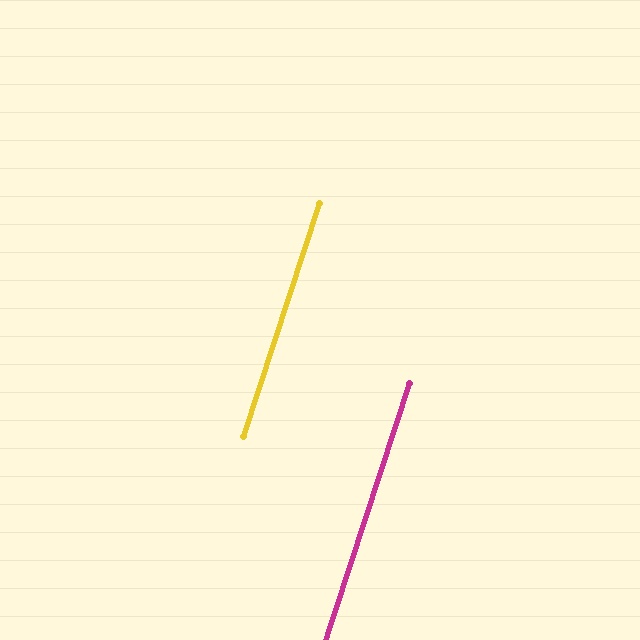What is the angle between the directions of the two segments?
Approximately 0 degrees.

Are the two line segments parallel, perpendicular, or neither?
Parallel — their directions differ by only 0.1°.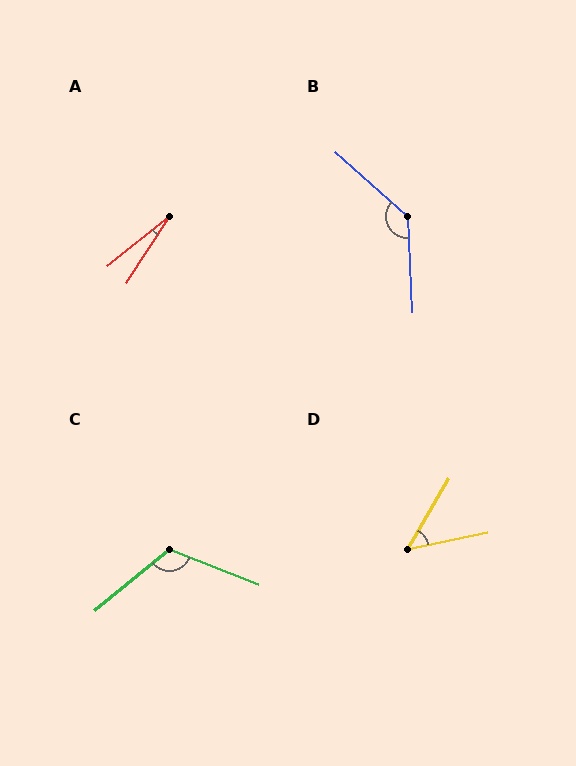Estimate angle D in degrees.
Approximately 48 degrees.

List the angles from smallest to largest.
A (18°), D (48°), C (119°), B (134°).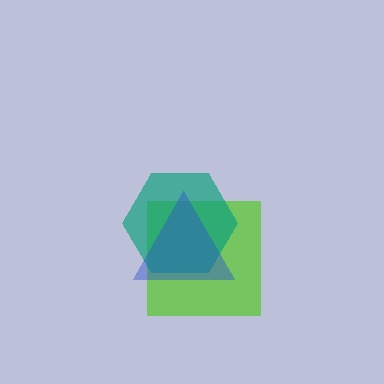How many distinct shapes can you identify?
There are 3 distinct shapes: a lime square, a teal hexagon, a blue triangle.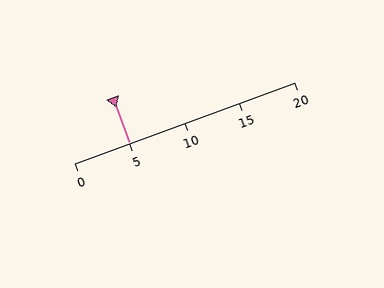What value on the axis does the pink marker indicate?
The marker indicates approximately 5.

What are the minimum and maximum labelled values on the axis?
The axis runs from 0 to 20.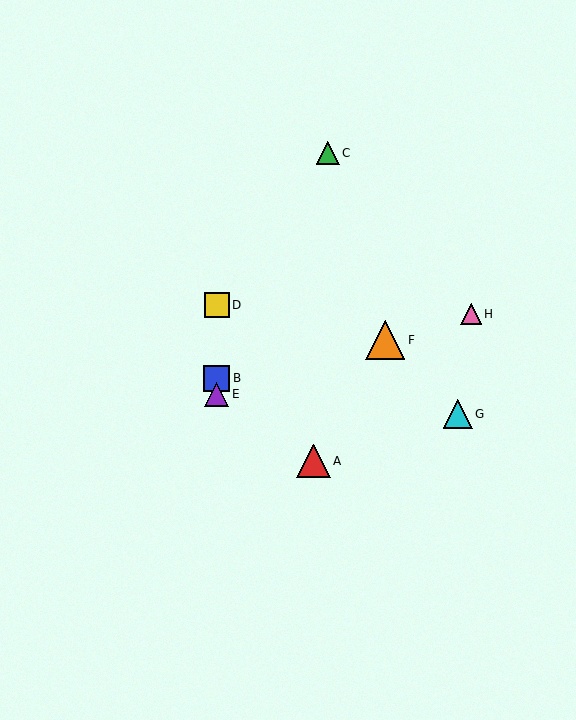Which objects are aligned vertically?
Objects B, D, E are aligned vertically.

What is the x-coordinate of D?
Object D is at x≈217.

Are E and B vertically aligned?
Yes, both are at x≈217.